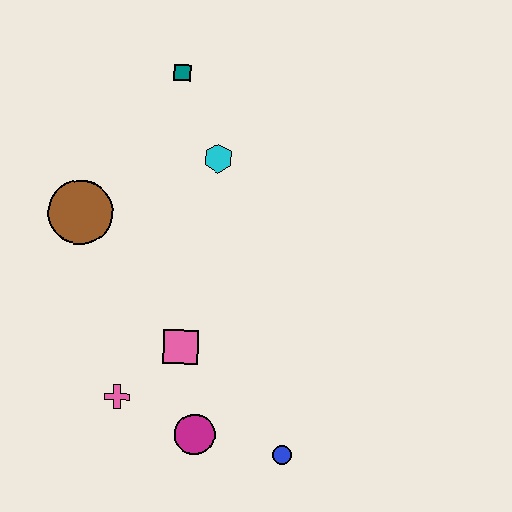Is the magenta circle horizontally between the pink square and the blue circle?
Yes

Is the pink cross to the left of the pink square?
Yes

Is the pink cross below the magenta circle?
No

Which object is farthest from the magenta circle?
The teal square is farthest from the magenta circle.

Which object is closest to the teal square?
The cyan hexagon is closest to the teal square.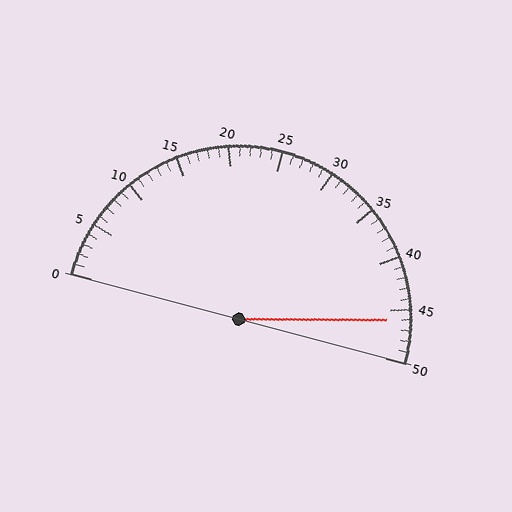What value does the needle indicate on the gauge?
The needle indicates approximately 46.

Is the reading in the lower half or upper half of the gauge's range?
The reading is in the upper half of the range (0 to 50).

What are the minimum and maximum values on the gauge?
The gauge ranges from 0 to 50.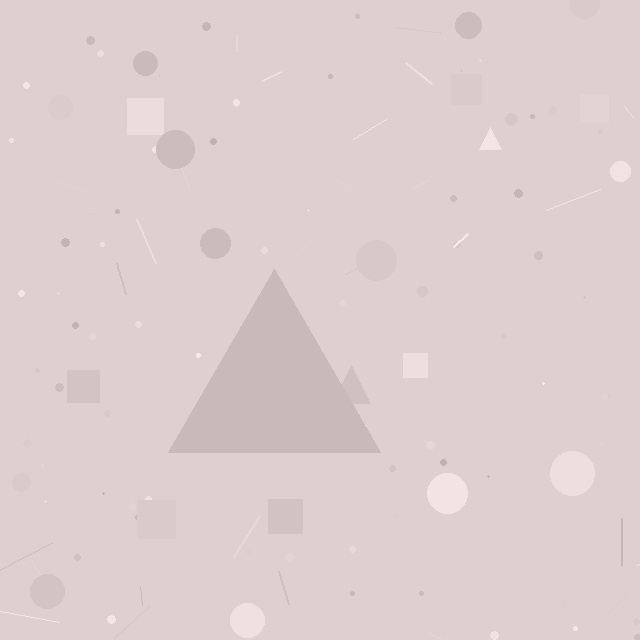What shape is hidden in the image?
A triangle is hidden in the image.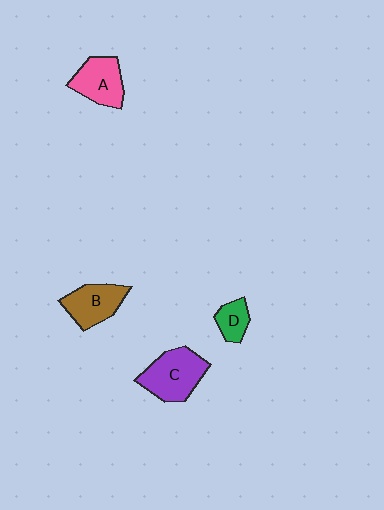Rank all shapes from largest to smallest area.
From largest to smallest: C (purple), A (pink), B (brown), D (green).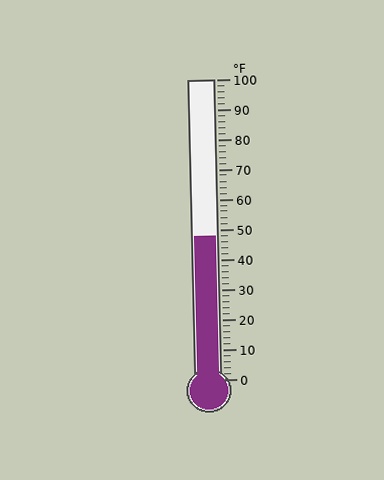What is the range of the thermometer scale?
The thermometer scale ranges from 0°F to 100°F.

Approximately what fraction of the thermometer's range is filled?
The thermometer is filled to approximately 50% of its range.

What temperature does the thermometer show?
The thermometer shows approximately 48°F.